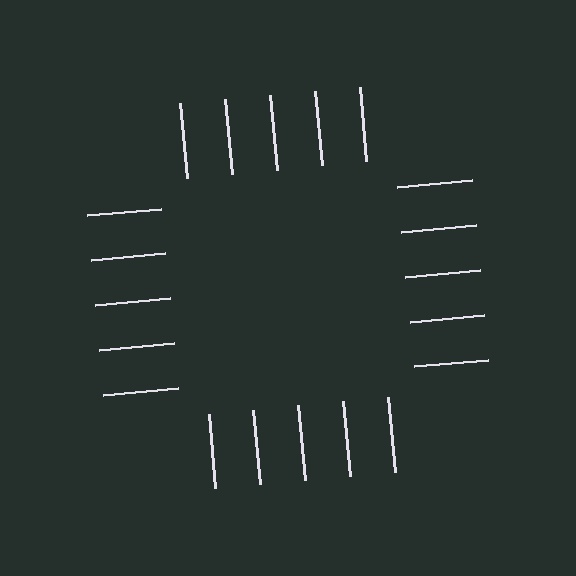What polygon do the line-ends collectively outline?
An illusory square — the line segments terminate on its edges but no continuous stroke is drawn.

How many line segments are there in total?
20 — 5 along each of the 4 edges.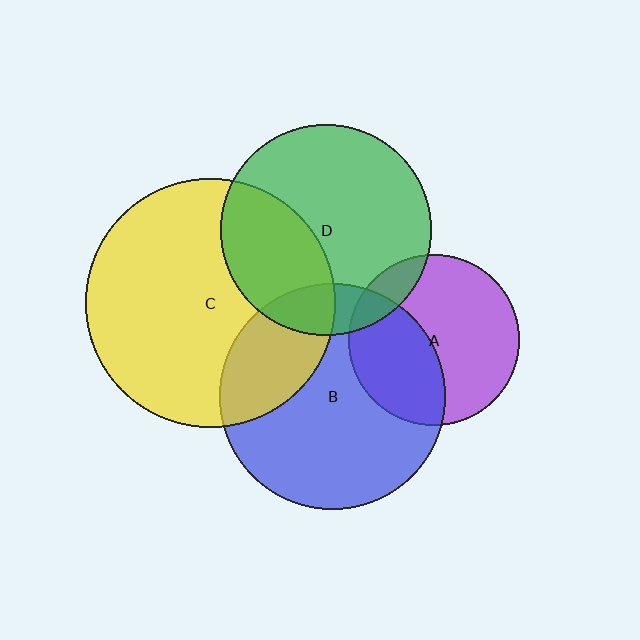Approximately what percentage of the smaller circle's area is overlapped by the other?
Approximately 40%.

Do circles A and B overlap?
Yes.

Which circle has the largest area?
Circle C (yellow).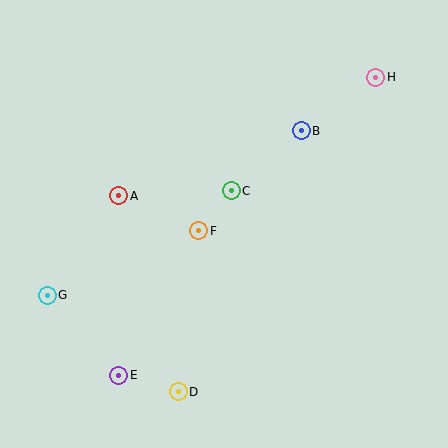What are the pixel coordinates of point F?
Point F is at (198, 231).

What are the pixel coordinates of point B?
Point B is at (301, 131).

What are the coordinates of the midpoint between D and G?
The midpoint between D and G is at (113, 343).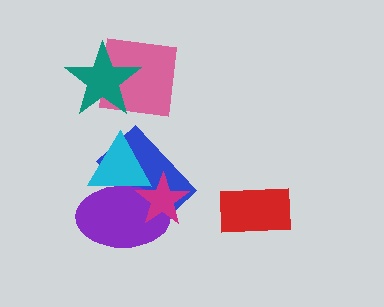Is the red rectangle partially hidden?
No, no other shape covers it.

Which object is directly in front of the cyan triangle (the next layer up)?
The purple ellipse is directly in front of the cyan triangle.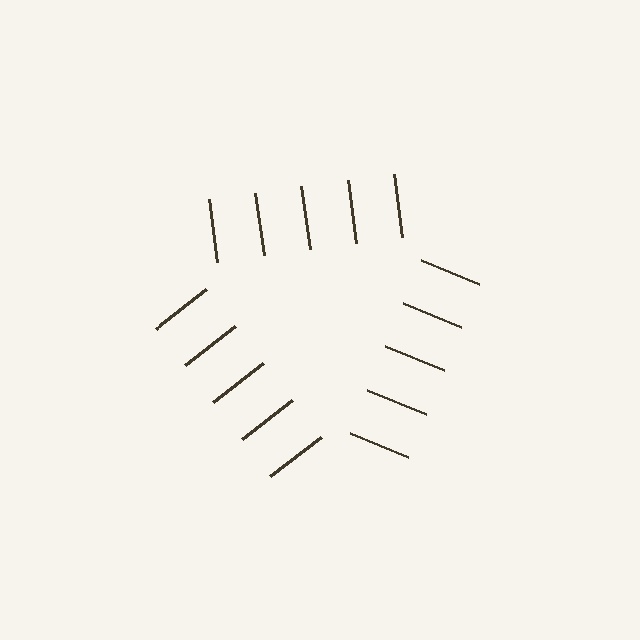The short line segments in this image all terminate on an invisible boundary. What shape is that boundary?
An illusory triangle — the line segments terminate on its edges but no continuous stroke is drawn.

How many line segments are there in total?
15 — 5 along each of the 3 edges.